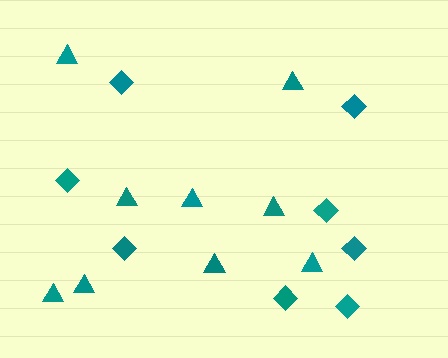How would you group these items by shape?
There are 2 groups: one group of diamonds (8) and one group of triangles (9).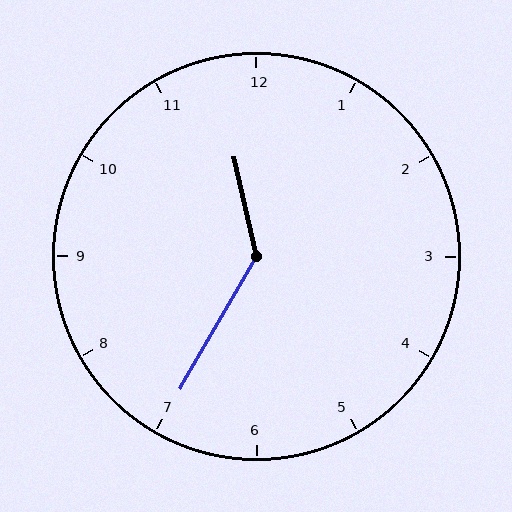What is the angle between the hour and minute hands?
Approximately 138 degrees.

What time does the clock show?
11:35.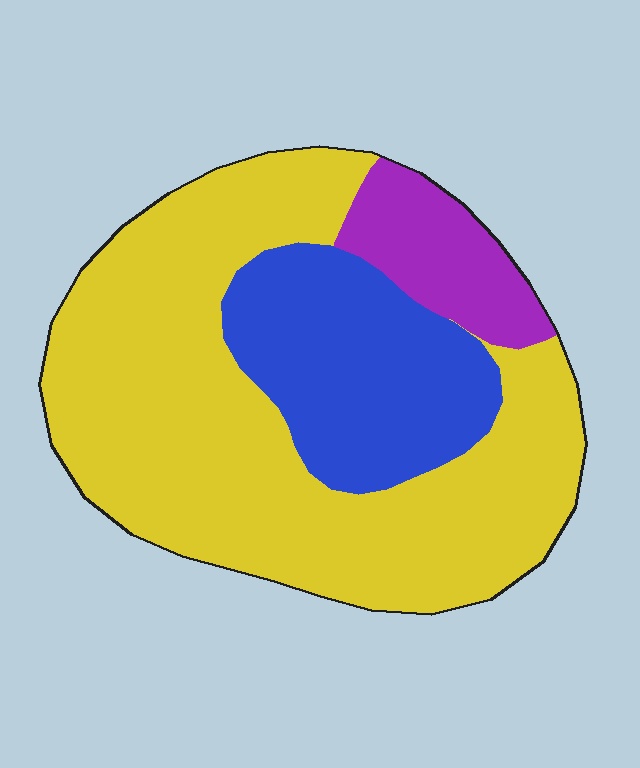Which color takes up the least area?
Purple, at roughly 10%.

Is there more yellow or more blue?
Yellow.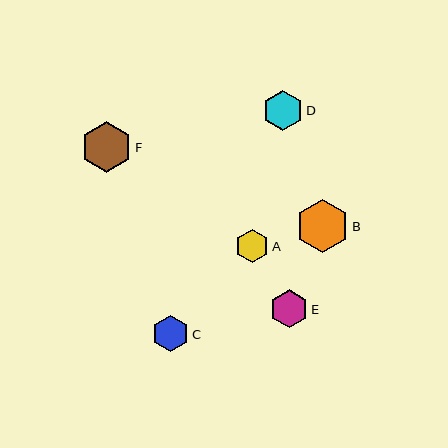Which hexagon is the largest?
Hexagon B is the largest with a size of approximately 54 pixels.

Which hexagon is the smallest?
Hexagon A is the smallest with a size of approximately 33 pixels.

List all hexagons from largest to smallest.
From largest to smallest: B, F, D, E, C, A.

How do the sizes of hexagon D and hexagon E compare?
Hexagon D and hexagon E are approximately the same size.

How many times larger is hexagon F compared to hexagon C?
Hexagon F is approximately 1.4 times the size of hexagon C.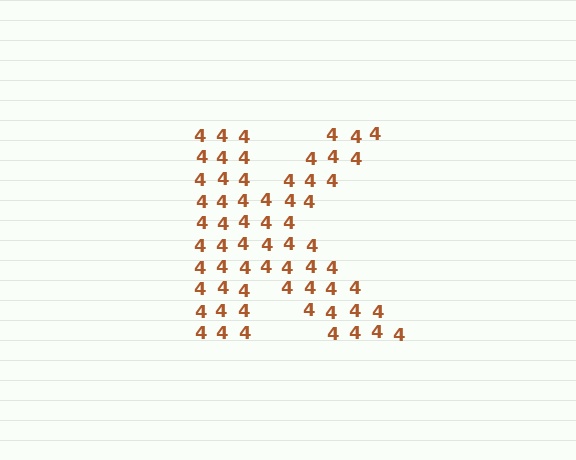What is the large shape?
The large shape is the letter K.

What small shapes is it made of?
It is made of small digit 4's.